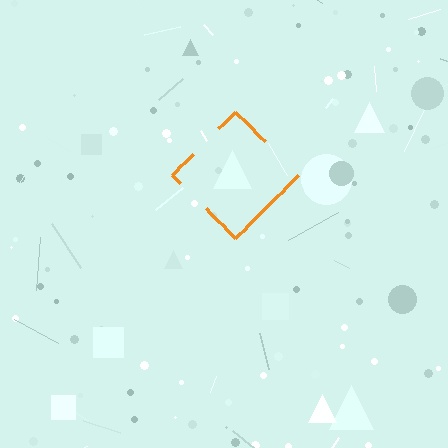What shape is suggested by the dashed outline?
The dashed outline suggests a diamond.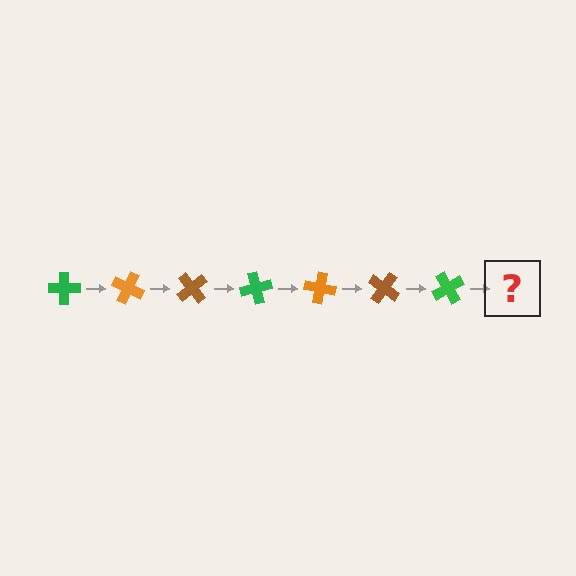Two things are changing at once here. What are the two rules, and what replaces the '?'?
The two rules are that it rotates 25 degrees each step and the color cycles through green, orange, and brown. The '?' should be an orange cross, rotated 175 degrees from the start.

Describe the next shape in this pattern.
It should be an orange cross, rotated 175 degrees from the start.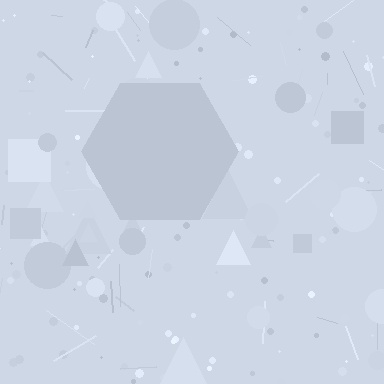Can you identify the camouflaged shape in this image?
The camouflaged shape is a hexagon.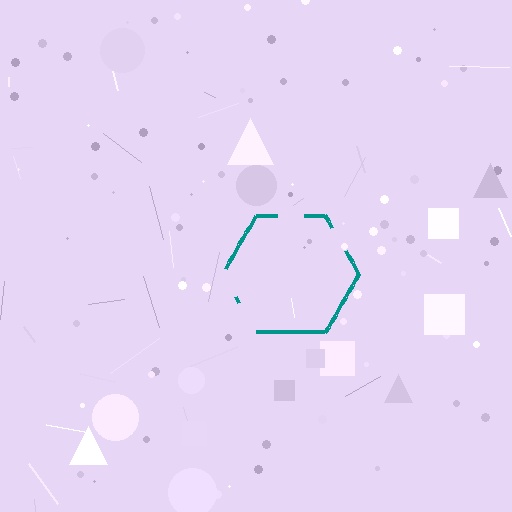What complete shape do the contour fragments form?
The contour fragments form a hexagon.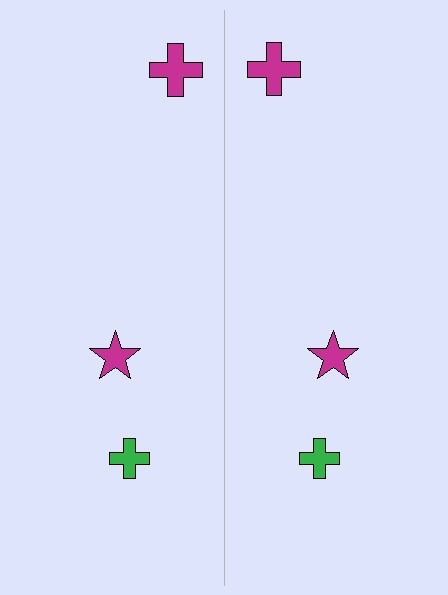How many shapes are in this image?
There are 6 shapes in this image.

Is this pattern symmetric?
Yes, this pattern has bilateral (reflection) symmetry.